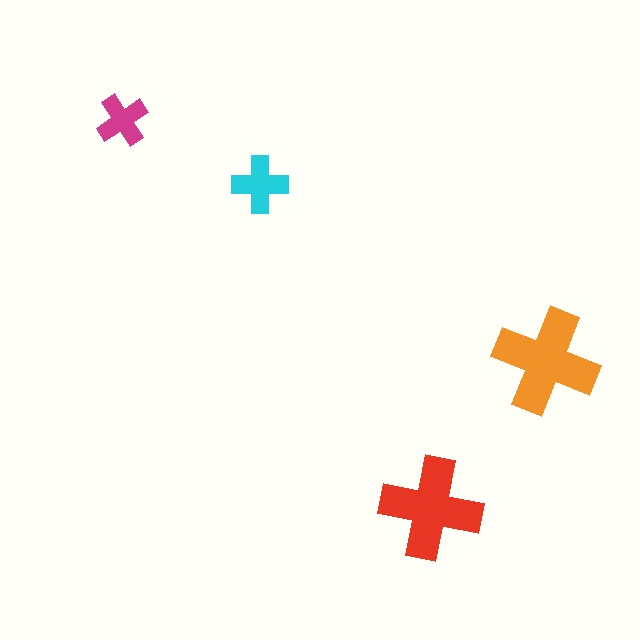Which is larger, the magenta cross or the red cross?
The red one.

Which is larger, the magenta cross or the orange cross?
The orange one.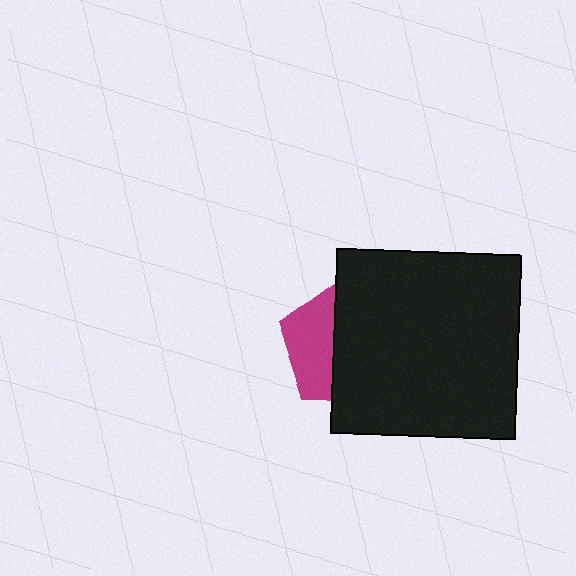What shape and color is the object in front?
The object in front is a black square.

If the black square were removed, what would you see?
You would see the complete magenta pentagon.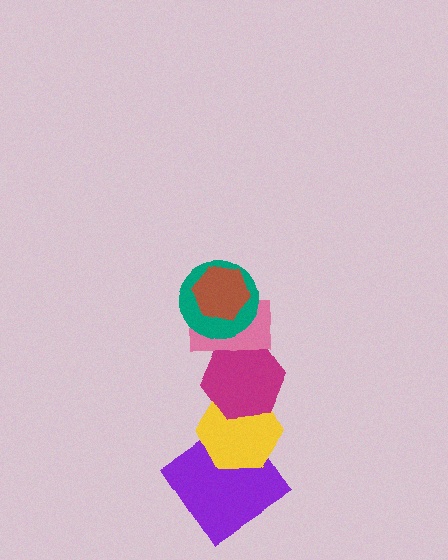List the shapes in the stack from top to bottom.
From top to bottom: the brown hexagon, the teal circle, the pink rectangle, the magenta hexagon, the yellow hexagon, the purple diamond.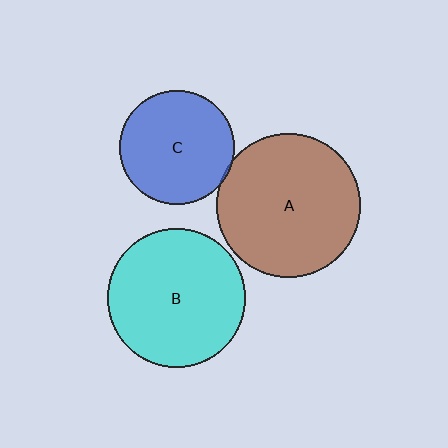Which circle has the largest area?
Circle A (brown).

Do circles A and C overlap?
Yes.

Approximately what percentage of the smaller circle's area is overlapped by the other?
Approximately 5%.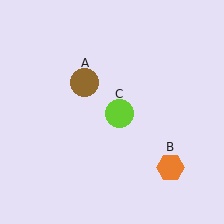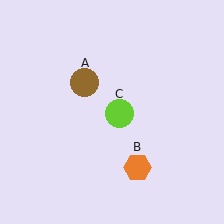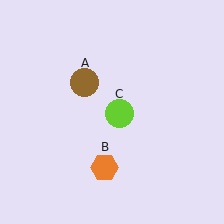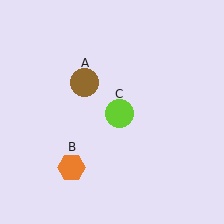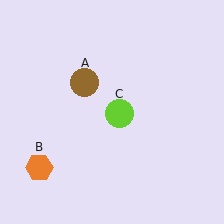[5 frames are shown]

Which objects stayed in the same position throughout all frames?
Brown circle (object A) and lime circle (object C) remained stationary.